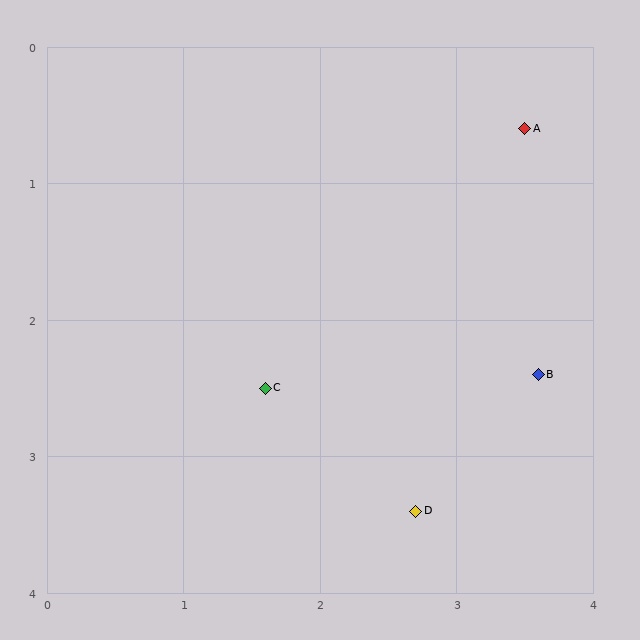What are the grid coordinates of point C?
Point C is at approximately (1.6, 2.5).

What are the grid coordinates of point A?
Point A is at approximately (3.5, 0.6).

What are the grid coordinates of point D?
Point D is at approximately (2.7, 3.4).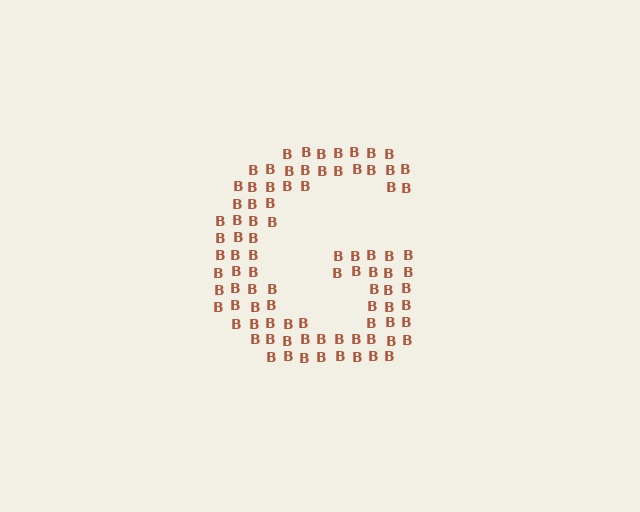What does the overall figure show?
The overall figure shows the letter G.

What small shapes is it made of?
It is made of small letter B's.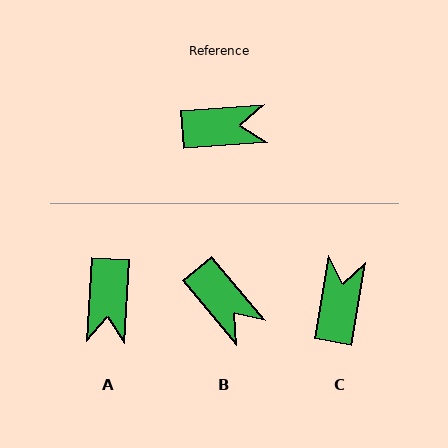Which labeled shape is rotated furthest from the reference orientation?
A, about 97 degrees away.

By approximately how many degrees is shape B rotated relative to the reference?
Approximately 54 degrees clockwise.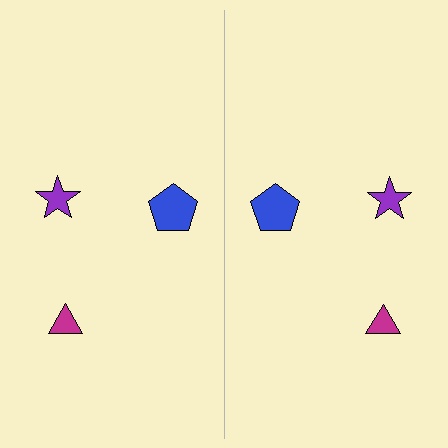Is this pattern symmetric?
Yes, this pattern has bilateral (reflection) symmetry.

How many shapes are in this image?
There are 6 shapes in this image.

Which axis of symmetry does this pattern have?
The pattern has a vertical axis of symmetry running through the center of the image.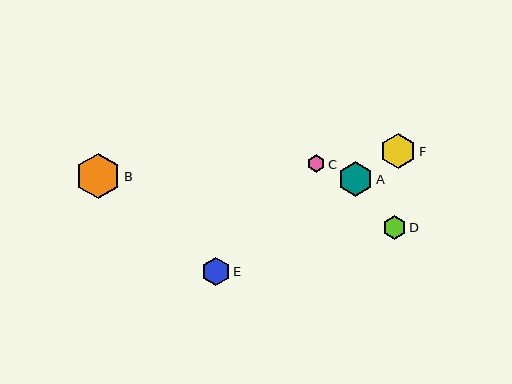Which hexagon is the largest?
Hexagon B is the largest with a size of approximately 45 pixels.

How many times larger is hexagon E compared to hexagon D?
Hexagon E is approximately 1.2 times the size of hexagon D.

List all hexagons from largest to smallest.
From largest to smallest: B, F, A, E, D, C.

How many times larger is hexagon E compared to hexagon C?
Hexagon E is approximately 1.6 times the size of hexagon C.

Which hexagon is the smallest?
Hexagon C is the smallest with a size of approximately 17 pixels.